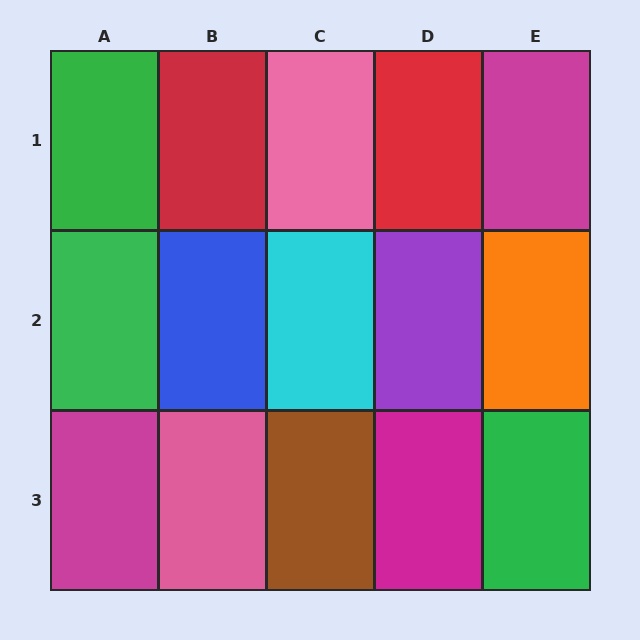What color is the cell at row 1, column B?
Red.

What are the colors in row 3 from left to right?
Magenta, pink, brown, magenta, green.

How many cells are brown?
1 cell is brown.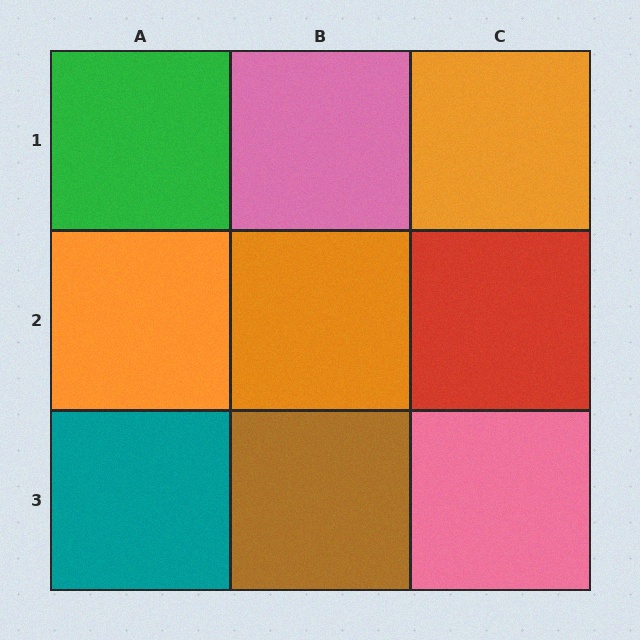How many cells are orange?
3 cells are orange.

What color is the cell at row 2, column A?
Orange.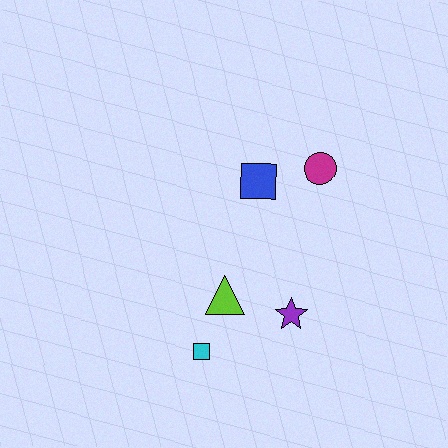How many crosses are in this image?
There are no crosses.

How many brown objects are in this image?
There are no brown objects.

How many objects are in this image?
There are 5 objects.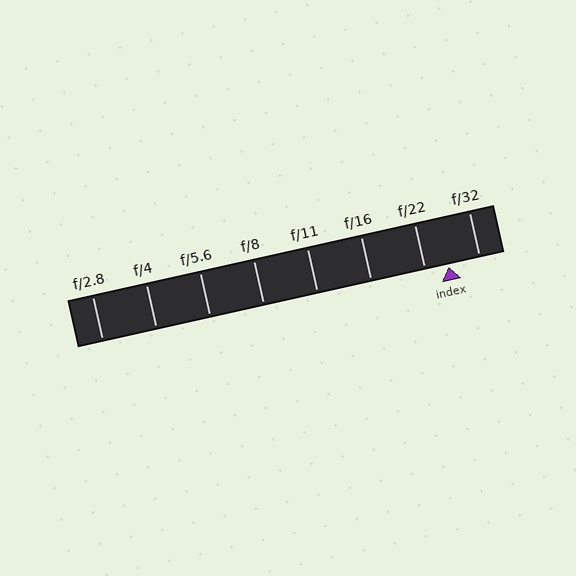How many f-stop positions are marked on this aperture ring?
There are 8 f-stop positions marked.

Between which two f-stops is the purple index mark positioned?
The index mark is between f/22 and f/32.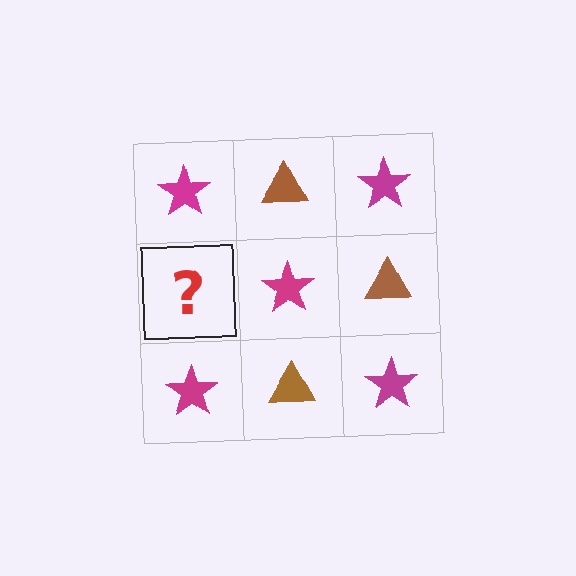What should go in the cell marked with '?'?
The missing cell should contain a brown triangle.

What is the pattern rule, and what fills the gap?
The rule is that it alternates magenta star and brown triangle in a checkerboard pattern. The gap should be filled with a brown triangle.